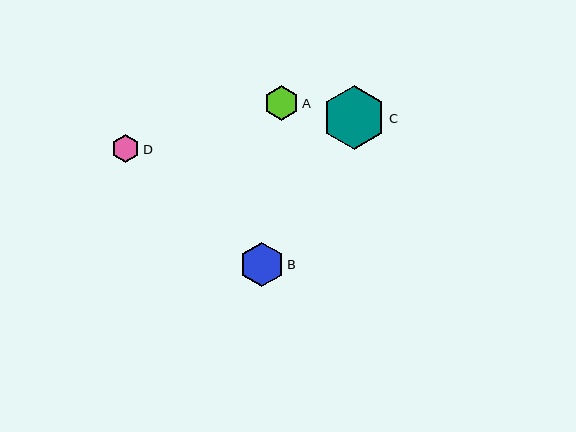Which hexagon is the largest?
Hexagon C is the largest with a size of approximately 64 pixels.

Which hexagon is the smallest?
Hexagon D is the smallest with a size of approximately 27 pixels.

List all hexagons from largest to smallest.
From largest to smallest: C, B, A, D.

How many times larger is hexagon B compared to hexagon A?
Hexagon B is approximately 1.2 times the size of hexagon A.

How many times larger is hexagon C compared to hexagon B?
Hexagon C is approximately 1.5 times the size of hexagon B.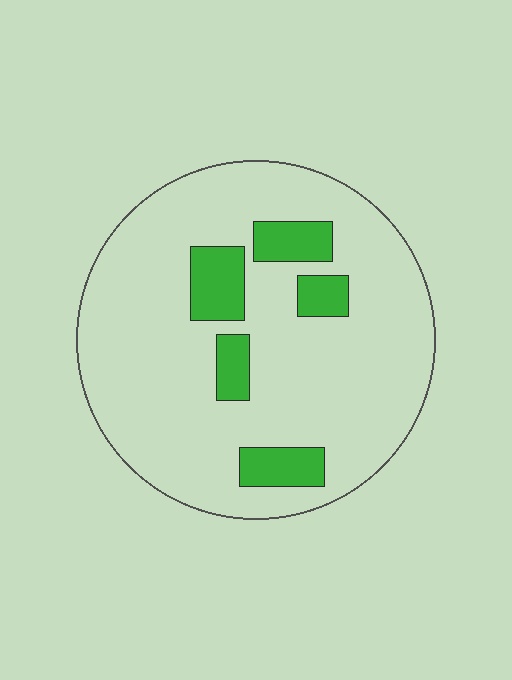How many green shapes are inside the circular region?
5.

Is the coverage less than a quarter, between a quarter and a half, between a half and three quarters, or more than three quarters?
Less than a quarter.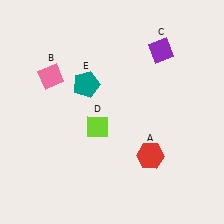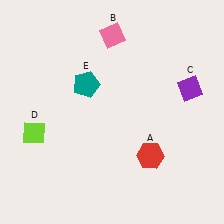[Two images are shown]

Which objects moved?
The objects that moved are: the pink diamond (B), the purple diamond (C), the lime diamond (D).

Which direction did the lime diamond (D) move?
The lime diamond (D) moved left.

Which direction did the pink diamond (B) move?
The pink diamond (B) moved right.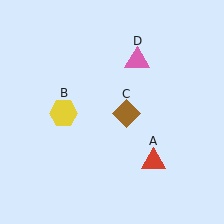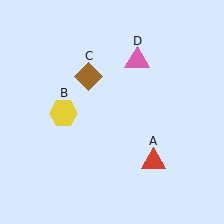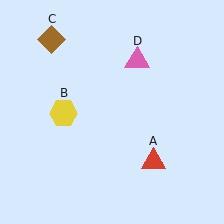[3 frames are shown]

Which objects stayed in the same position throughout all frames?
Red triangle (object A) and yellow hexagon (object B) and pink triangle (object D) remained stationary.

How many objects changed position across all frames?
1 object changed position: brown diamond (object C).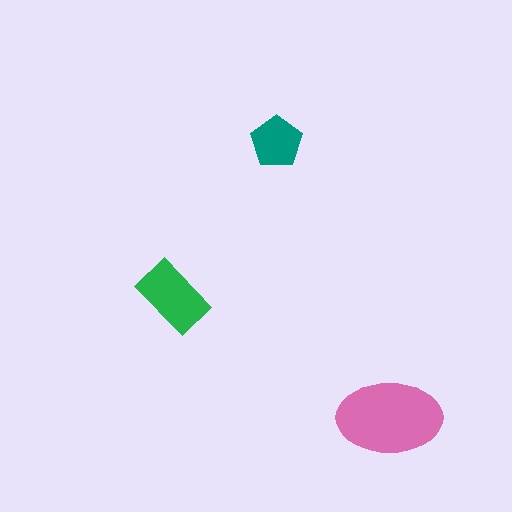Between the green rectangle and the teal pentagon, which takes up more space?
The green rectangle.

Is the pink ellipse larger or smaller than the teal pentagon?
Larger.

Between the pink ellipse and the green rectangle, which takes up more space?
The pink ellipse.